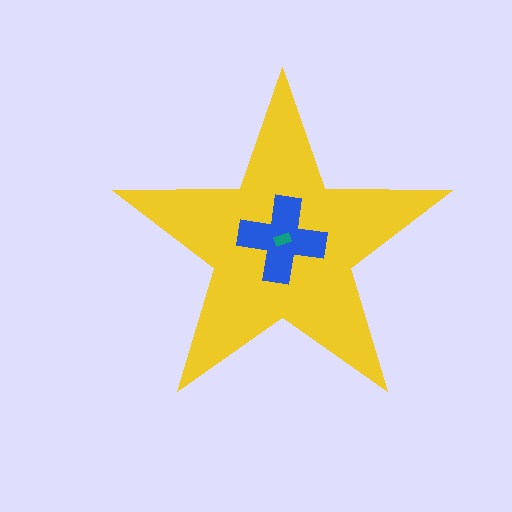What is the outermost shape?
The yellow star.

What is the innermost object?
The teal rectangle.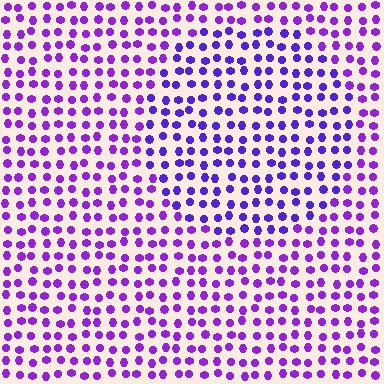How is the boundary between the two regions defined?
The boundary is defined purely by a slight shift in hue (about 23 degrees). Spacing, size, and orientation are identical on both sides.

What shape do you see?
I see a circle.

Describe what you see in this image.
The image is filled with small purple elements in a uniform arrangement. A circle-shaped region is visible where the elements are tinted to a slightly different hue, forming a subtle color boundary.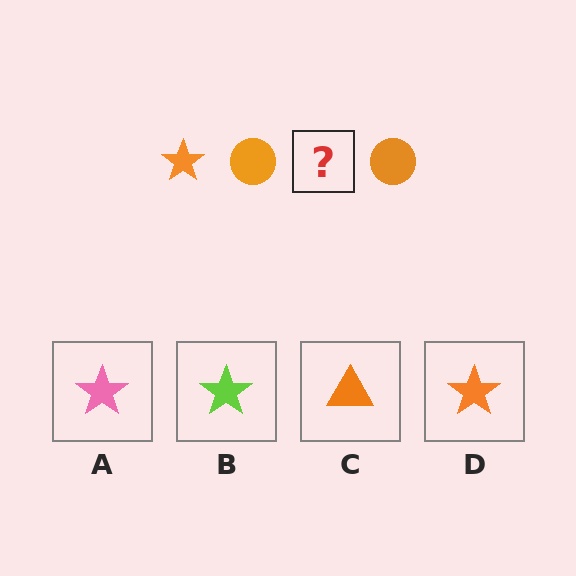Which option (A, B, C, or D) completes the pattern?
D.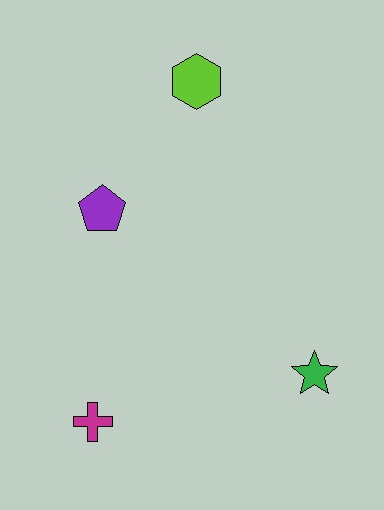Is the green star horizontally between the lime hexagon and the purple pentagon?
No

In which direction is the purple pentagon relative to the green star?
The purple pentagon is to the left of the green star.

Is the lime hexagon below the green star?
No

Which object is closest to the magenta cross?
The purple pentagon is closest to the magenta cross.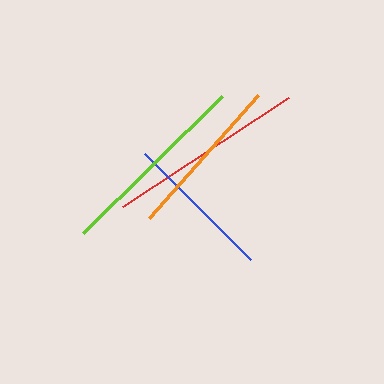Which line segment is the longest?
The red line is the longest at approximately 199 pixels.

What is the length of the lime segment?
The lime segment is approximately 195 pixels long.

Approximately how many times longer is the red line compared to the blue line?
The red line is approximately 1.3 times the length of the blue line.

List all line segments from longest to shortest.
From longest to shortest: red, lime, orange, blue.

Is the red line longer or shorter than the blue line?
The red line is longer than the blue line.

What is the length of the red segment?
The red segment is approximately 199 pixels long.